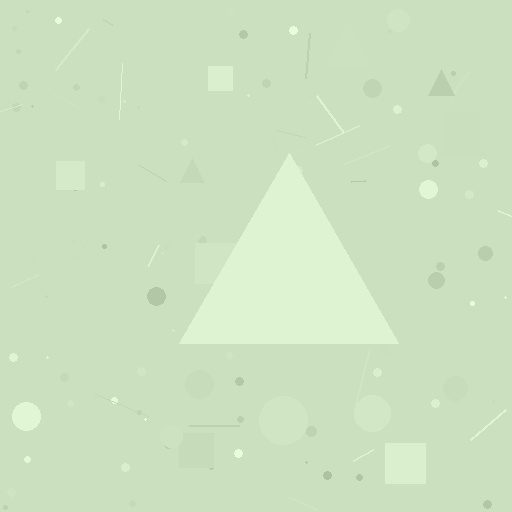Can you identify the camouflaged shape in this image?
The camouflaged shape is a triangle.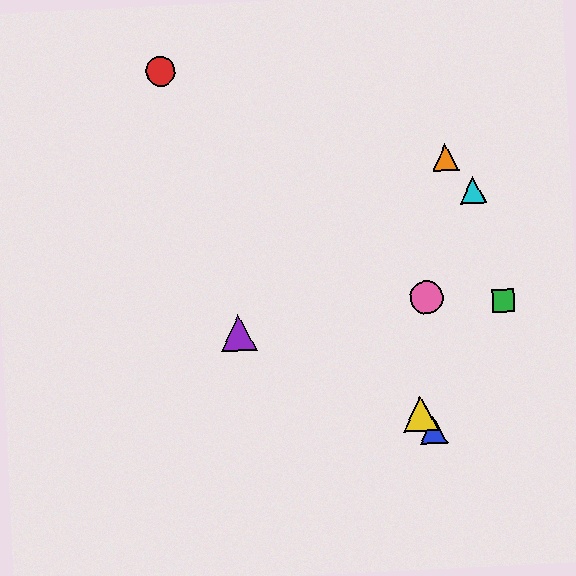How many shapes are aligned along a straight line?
3 shapes (the red circle, the blue triangle, the yellow triangle) are aligned along a straight line.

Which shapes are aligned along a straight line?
The red circle, the blue triangle, the yellow triangle are aligned along a straight line.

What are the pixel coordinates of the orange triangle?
The orange triangle is at (446, 157).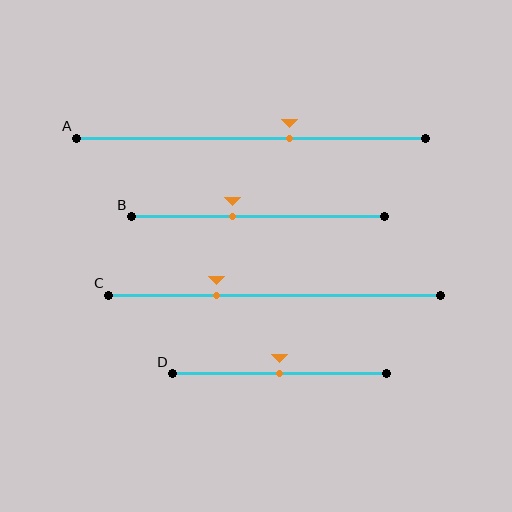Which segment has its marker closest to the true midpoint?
Segment D has its marker closest to the true midpoint.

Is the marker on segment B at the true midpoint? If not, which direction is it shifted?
No, the marker on segment B is shifted to the left by about 10% of the segment length.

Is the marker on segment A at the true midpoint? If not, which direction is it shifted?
No, the marker on segment A is shifted to the right by about 11% of the segment length.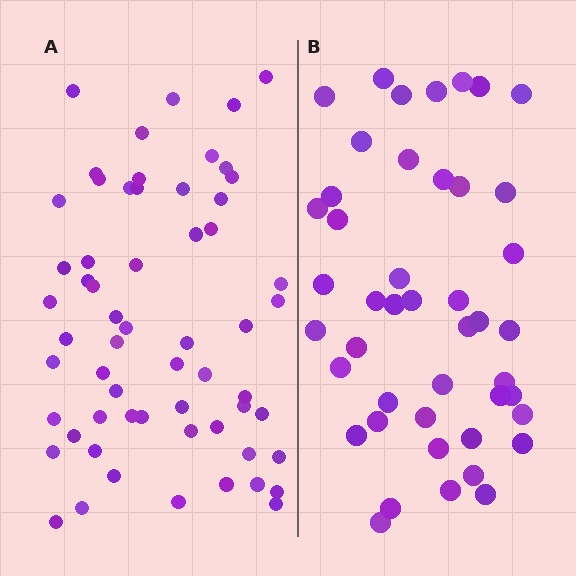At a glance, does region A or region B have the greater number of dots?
Region A (the left region) has more dots.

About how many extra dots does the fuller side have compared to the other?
Region A has approximately 15 more dots than region B.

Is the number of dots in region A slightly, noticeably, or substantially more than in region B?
Region A has noticeably more, but not dramatically so. The ratio is roughly 1.3 to 1.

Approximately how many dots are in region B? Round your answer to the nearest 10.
About 40 dots. (The exact count is 45, which rounds to 40.)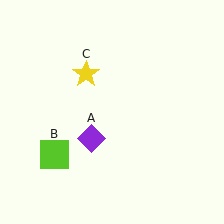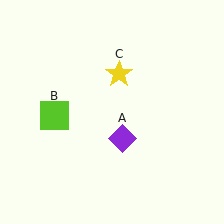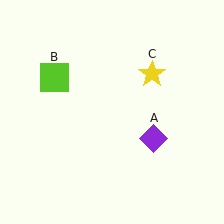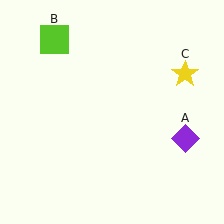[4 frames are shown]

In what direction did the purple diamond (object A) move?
The purple diamond (object A) moved right.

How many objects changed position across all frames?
3 objects changed position: purple diamond (object A), lime square (object B), yellow star (object C).